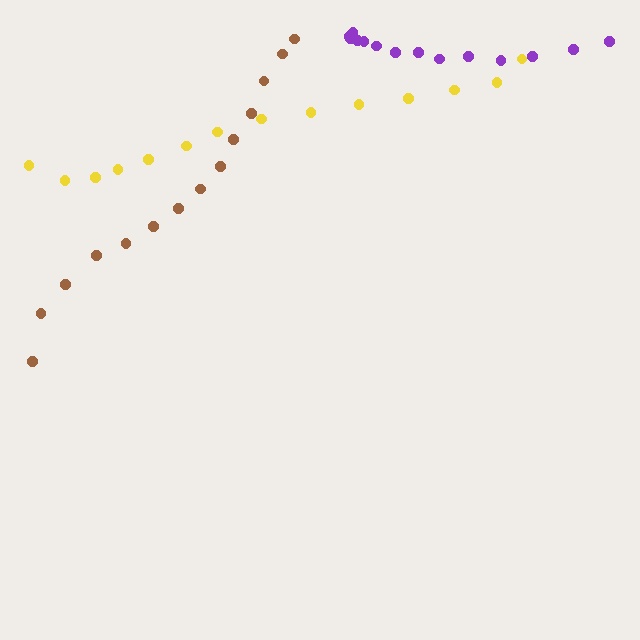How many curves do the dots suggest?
There are 3 distinct paths.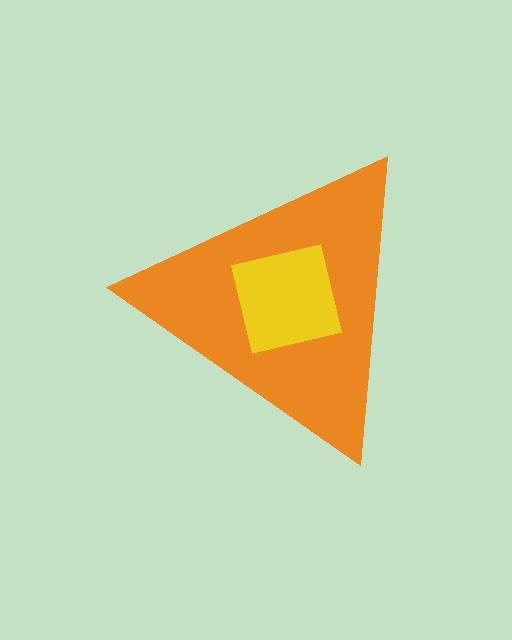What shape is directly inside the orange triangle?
The yellow square.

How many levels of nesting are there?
2.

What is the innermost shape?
The yellow square.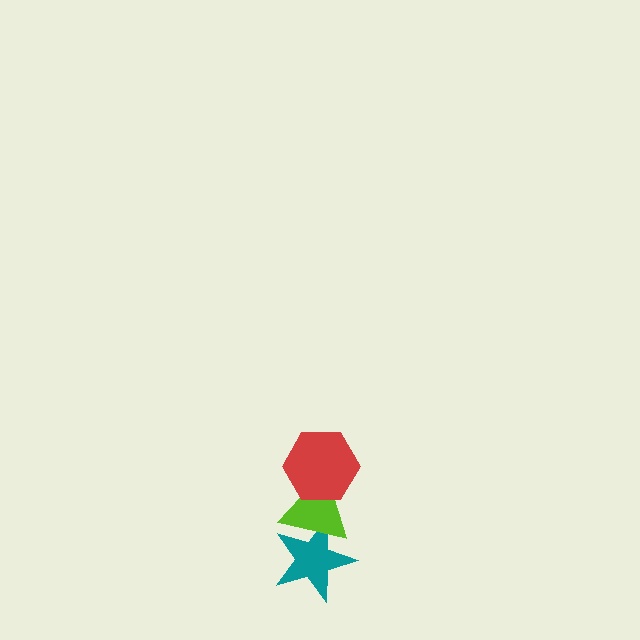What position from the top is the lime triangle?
The lime triangle is 2nd from the top.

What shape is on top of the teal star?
The lime triangle is on top of the teal star.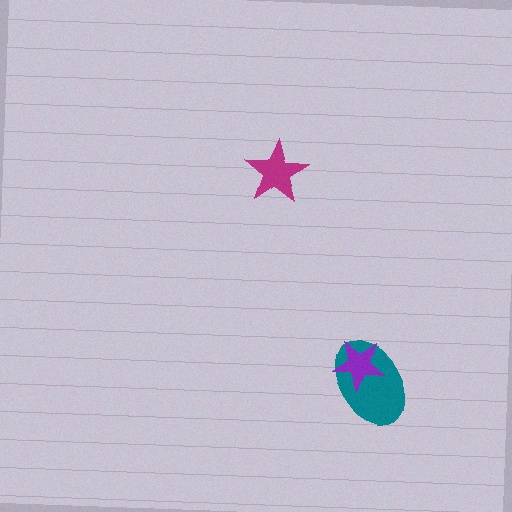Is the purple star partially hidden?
No, no other shape covers it.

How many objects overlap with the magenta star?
0 objects overlap with the magenta star.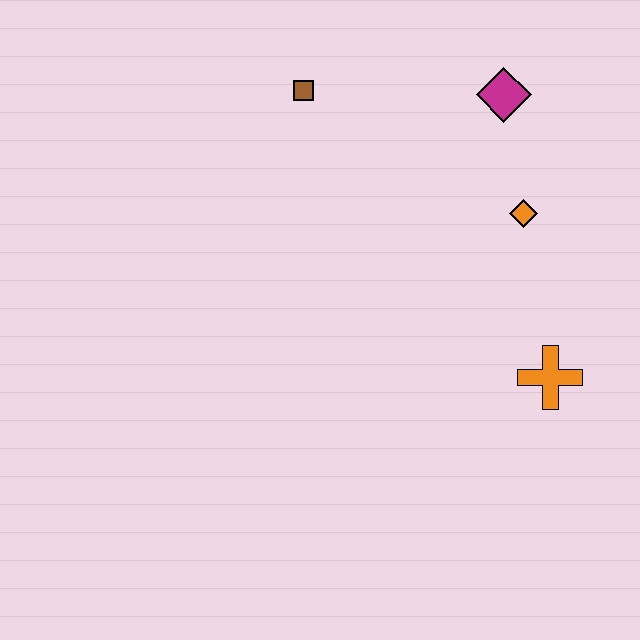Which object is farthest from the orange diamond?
The brown square is farthest from the orange diamond.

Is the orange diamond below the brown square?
Yes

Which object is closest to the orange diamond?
The magenta diamond is closest to the orange diamond.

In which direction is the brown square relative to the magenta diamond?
The brown square is to the left of the magenta diamond.